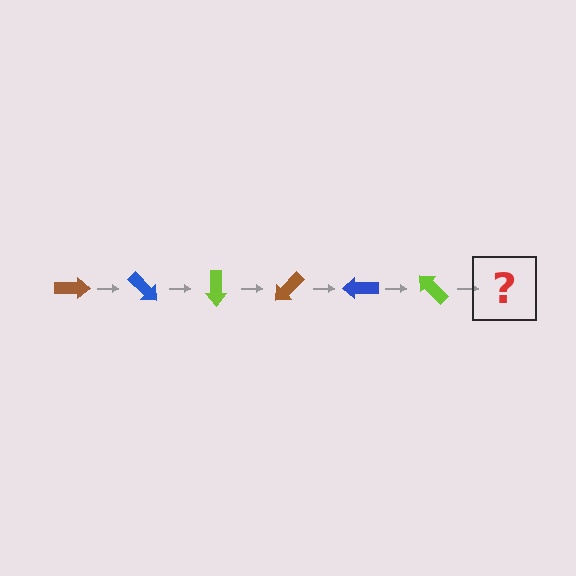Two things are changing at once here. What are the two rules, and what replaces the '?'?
The two rules are that it rotates 45 degrees each step and the color cycles through brown, blue, and lime. The '?' should be a brown arrow, rotated 270 degrees from the start.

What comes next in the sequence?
The next element should be a brown arrow, rotated 270 degrees from the start.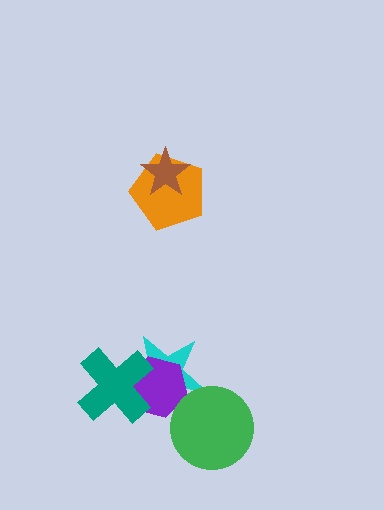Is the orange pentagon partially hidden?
Yes, it is partially covered by another shape.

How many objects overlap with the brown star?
1 object overlaps with the brown star.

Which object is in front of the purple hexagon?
The teal cross is in front of the purple hexagon.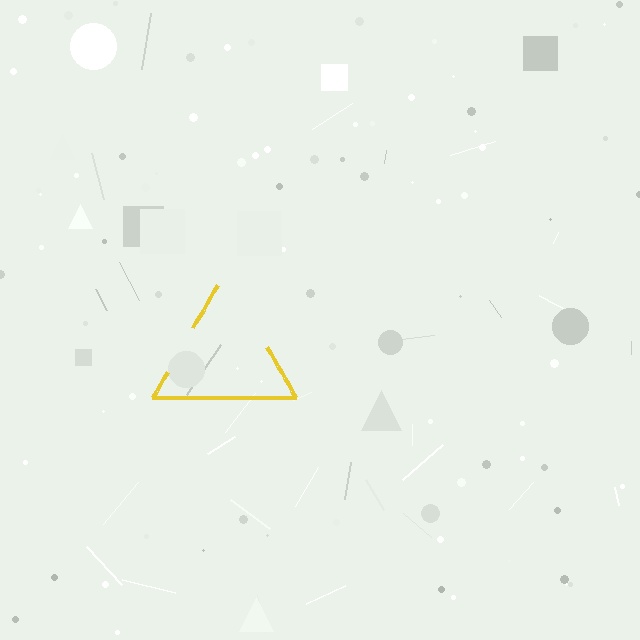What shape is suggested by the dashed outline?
The dashed outline suggests a triangle.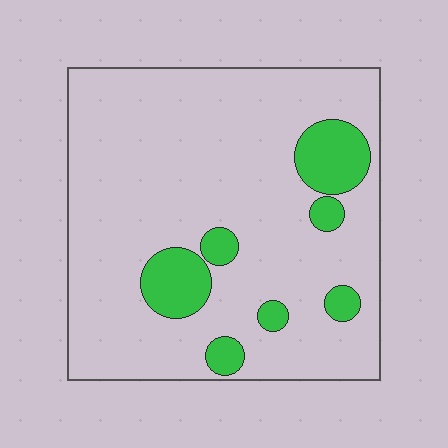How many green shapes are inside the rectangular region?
7.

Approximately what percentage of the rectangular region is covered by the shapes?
Approximately 15%.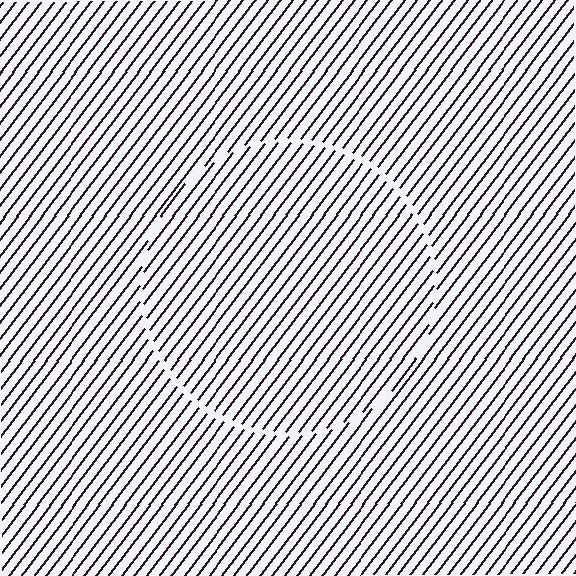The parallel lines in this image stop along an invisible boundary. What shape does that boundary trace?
An illusory circle. The interior of the shape contains the same grating, shifted by half a period — the contour is defined by the phase discontinuity where line-ends from the inner and outer gratings abut.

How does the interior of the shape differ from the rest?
The interior of the shape contains the same grating, shifted by half a period — the contour is defined by the phase discontinuity where line-ends from the inner and outer gratings abut.